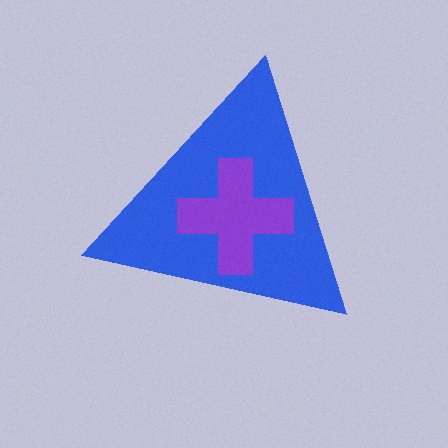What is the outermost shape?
The blue triangle.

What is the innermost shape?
The purple cross.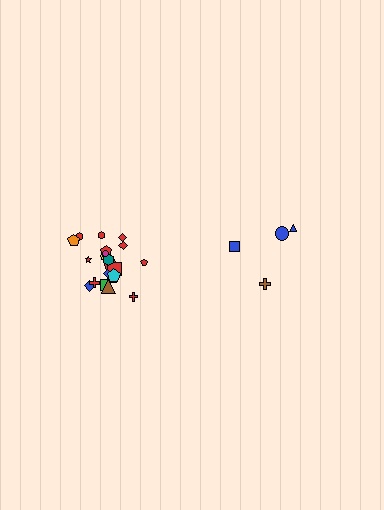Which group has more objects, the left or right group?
The left group.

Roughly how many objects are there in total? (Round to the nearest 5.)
Roughly 25 objects in total.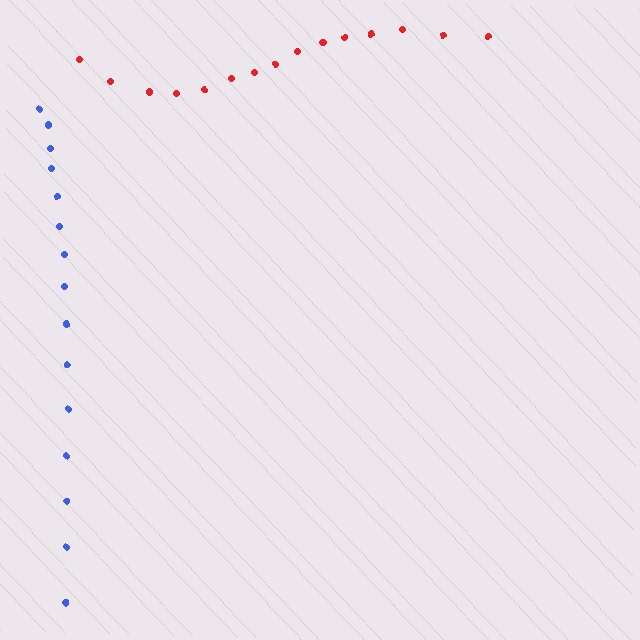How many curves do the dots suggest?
There are 2 distinct paths.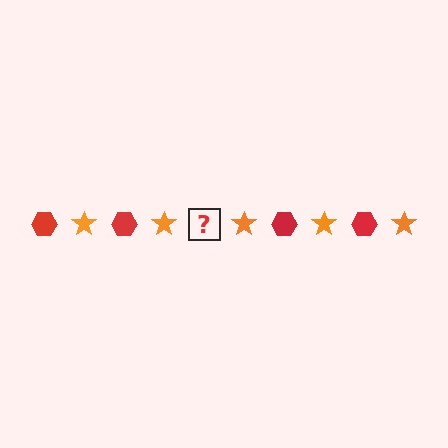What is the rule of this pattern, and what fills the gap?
The rule is that the pattern alternates between red hexagon and orange star. The gap should be filled with a red hexagon.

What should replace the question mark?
The question mark should be replaced with a red hexagon.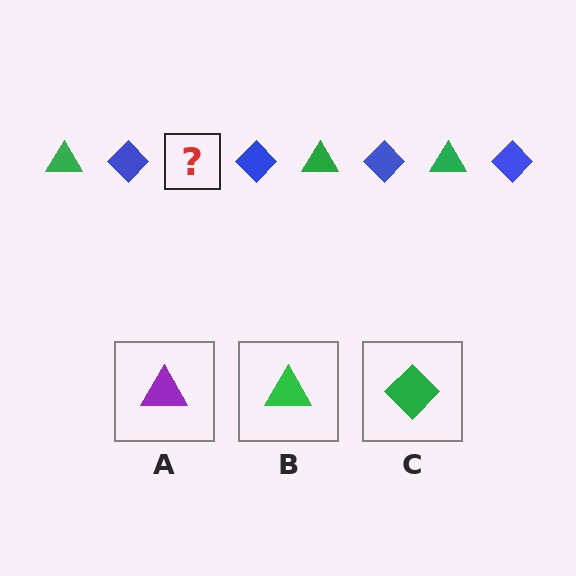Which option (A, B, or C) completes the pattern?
B.